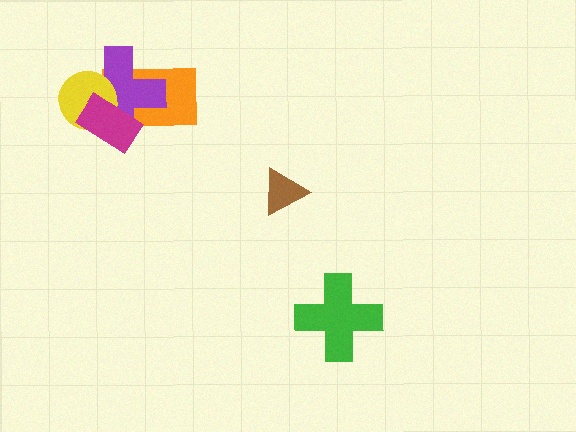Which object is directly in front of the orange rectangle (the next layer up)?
The purple cross is directly in front of the orange rectangle.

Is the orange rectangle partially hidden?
Yes, it is partially covered by another shape.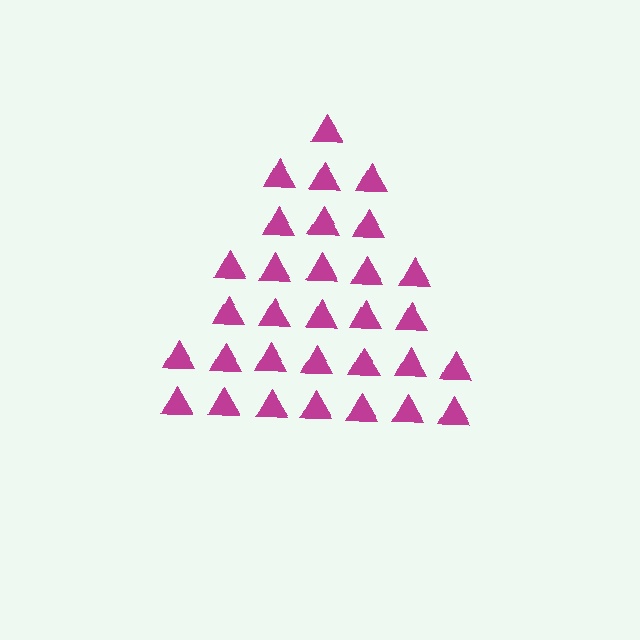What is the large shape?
The large shape is a triangle.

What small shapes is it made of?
It is made of small triangles.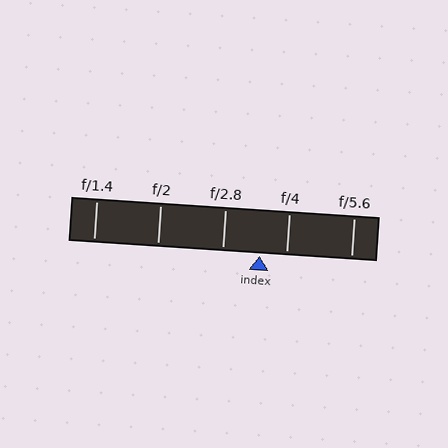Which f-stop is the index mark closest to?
The index mark is closest to f/4.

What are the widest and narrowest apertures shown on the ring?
The widest aperture shown is f/1.4 and the narrowest is f/5.6.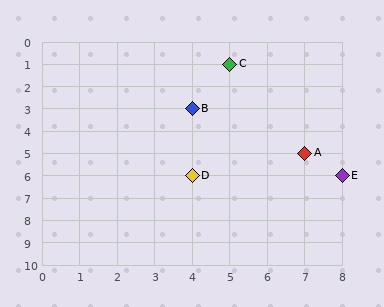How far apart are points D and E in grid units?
Points D and E are 4 columns apart.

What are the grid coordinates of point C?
Point C is at grid coordinates (5, 1).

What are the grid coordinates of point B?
Point B is at grid coordinates (4, 3).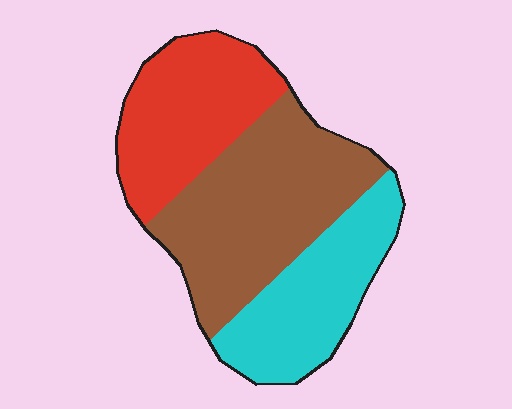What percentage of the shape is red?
Red covers around 30% of the shape.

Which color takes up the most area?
Brown, at roughly 40%.